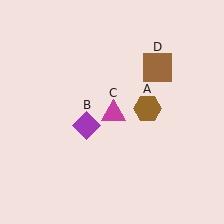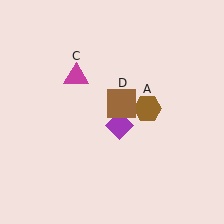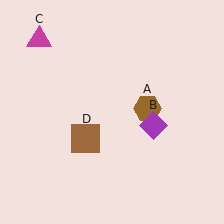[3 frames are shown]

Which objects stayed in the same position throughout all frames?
Brown hexagon (object A) remained stationary.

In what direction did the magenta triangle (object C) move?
The magenta triangle (object C) moved up and to the left.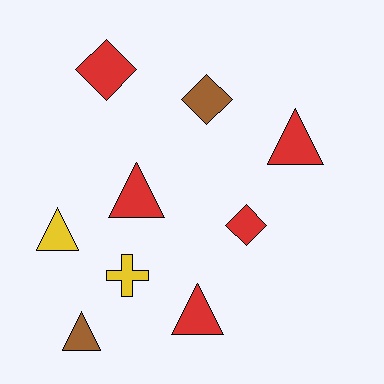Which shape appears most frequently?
Triangle, with 5 objects.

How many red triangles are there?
There are 3 red triangles.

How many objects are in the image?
There are 9 objects.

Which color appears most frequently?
Red, with 5 objects.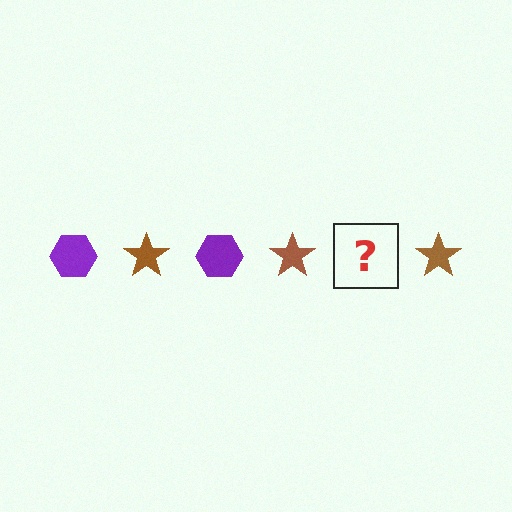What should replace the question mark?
The question mark should be replaced with a purple hexagon.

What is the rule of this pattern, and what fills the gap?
The rule is that the pattern alternates between purple hexagon and brown star. The gap should be filled with a purple hexagon.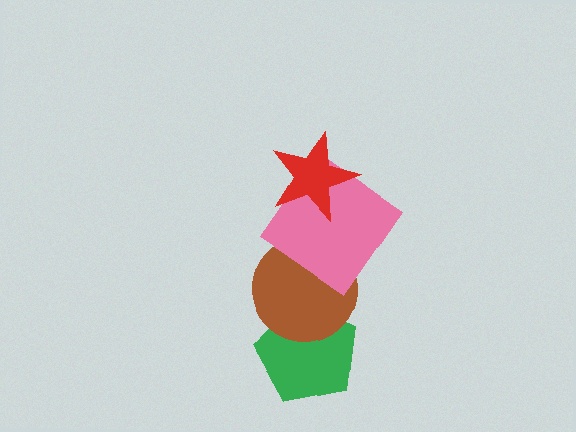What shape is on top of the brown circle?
The pink diamond is on top of the brown circle.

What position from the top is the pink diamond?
The pink diamond is 2nd from the top.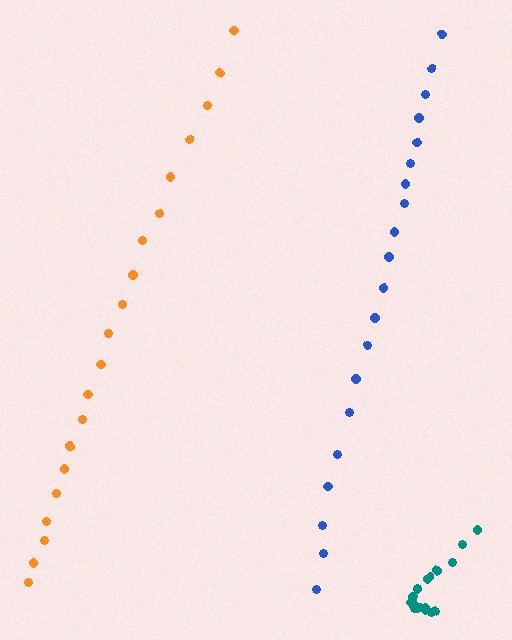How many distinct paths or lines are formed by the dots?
There are 3 distinct paths.